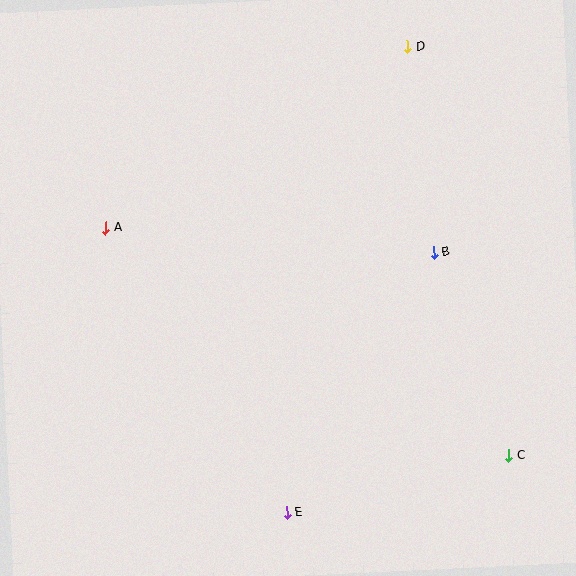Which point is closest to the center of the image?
Point B at (434, 253) is closest to the center.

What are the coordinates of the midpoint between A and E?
The midpoint between A and E is at (196, 370).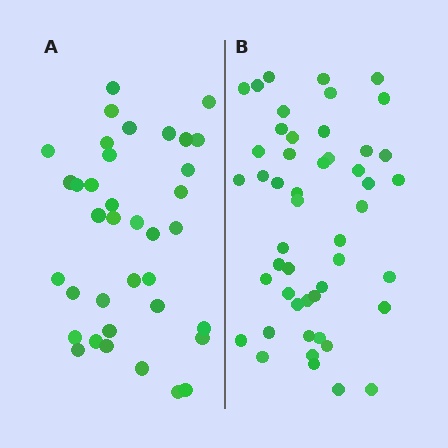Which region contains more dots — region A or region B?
Region B (the right region) has more dots.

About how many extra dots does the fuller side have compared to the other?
Region B has roughly 12 or so more dots than region A.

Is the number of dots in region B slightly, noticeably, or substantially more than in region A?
Region B has noticeably more, but not dramatically so. The ratio is roughly 1.3 to 1.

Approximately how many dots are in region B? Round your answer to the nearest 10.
About 50 dots. (The exact count is 49, which rounds to 50.)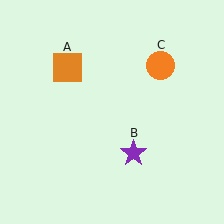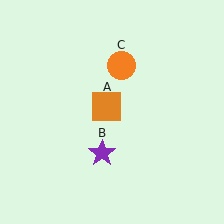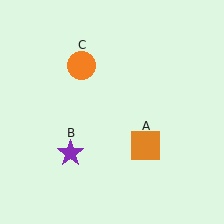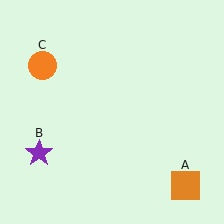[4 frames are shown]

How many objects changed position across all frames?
3 objects changed position: orange square (object A), purple star (object B), orange circle (object C).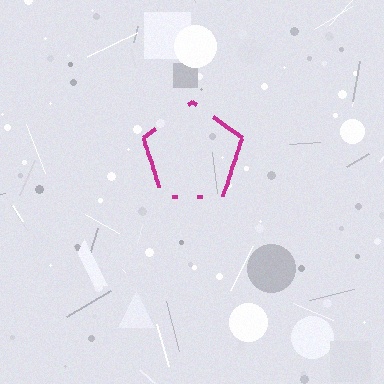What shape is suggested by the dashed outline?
The dashed outline suggests a pentagon.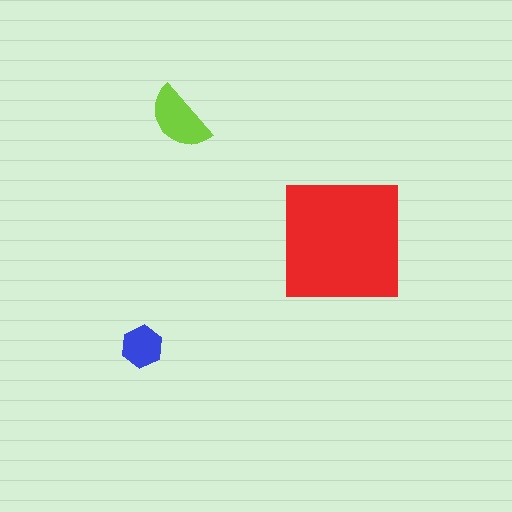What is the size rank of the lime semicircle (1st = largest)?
2nd.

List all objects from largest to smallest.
The red square, the lime semicircle, the blue hexagon.